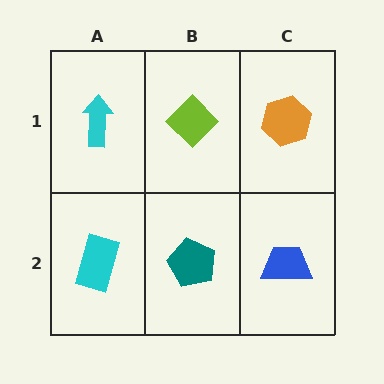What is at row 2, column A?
A cyan rectangle.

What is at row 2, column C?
A blue trapezoid.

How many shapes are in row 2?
3 shapes.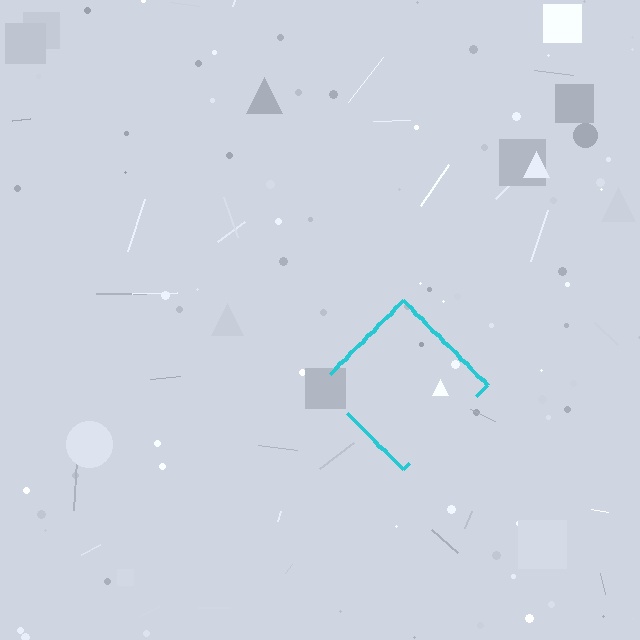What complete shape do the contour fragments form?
The contour fragments form a diamond.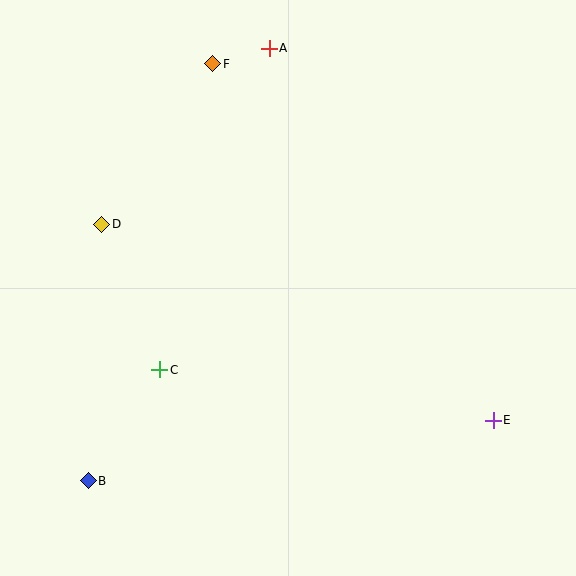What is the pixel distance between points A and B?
The distance between A and B is 468 pixels.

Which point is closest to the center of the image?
Point C at (160, 370) is closest to the center.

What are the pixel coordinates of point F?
Point F is at (213, 64).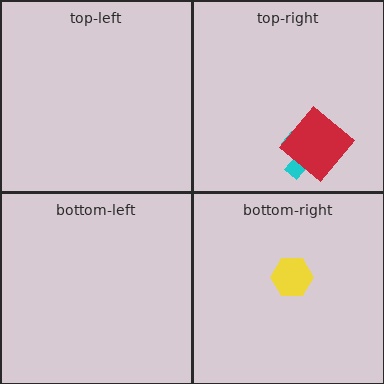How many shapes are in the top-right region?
2.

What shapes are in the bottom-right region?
The yellow hexagon.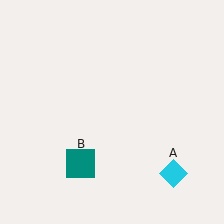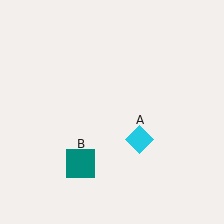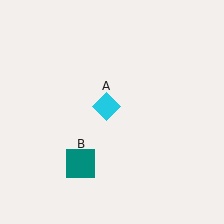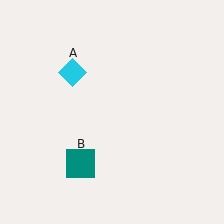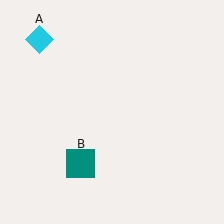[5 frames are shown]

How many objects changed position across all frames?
1 object changed position: cyan diamond (object A).